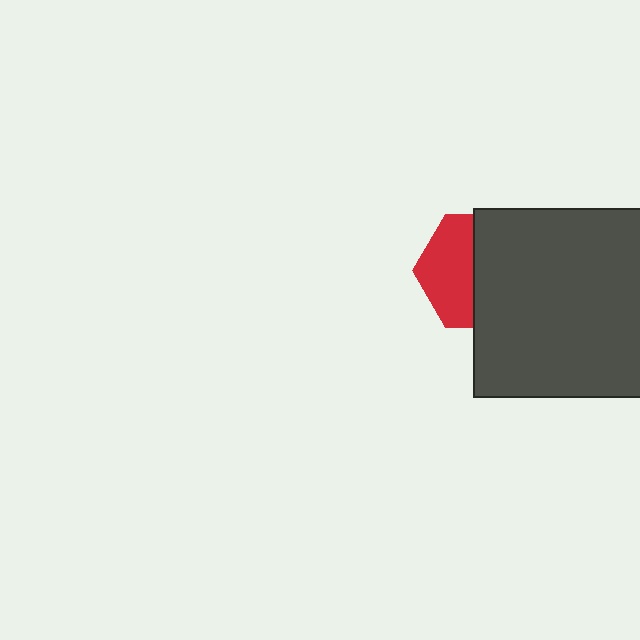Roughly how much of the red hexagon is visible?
About half of it is visible (roughly 45%).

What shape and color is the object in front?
The object in front is a dark gray square.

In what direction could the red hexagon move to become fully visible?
The red hexagon could move left. That would shift it out from behind the dark gray square entirely.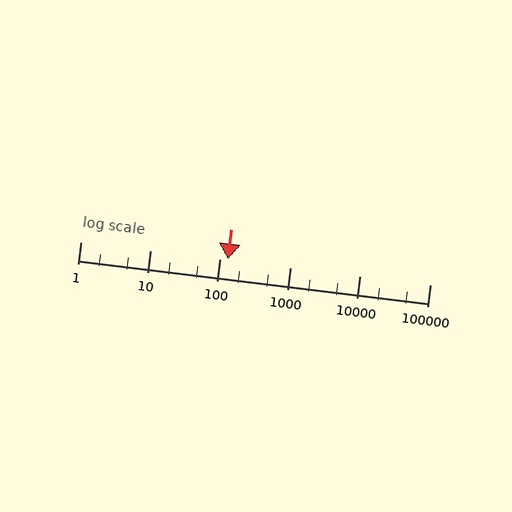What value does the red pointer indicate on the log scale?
The pointer indicates approximately 130.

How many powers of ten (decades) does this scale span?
The scale spans 5 decades, from 1 to 100000.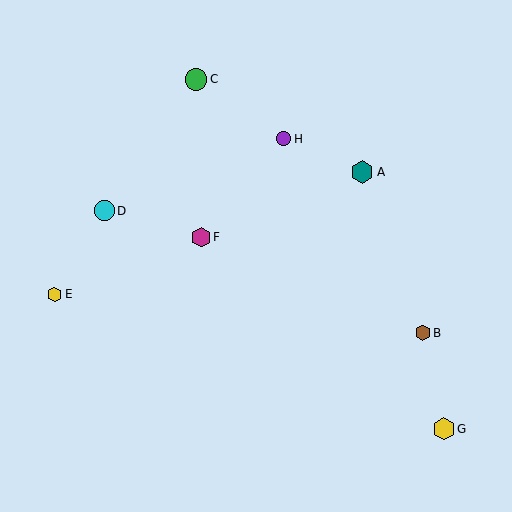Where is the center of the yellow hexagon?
The center of the yellow hexagon is at (444, 429).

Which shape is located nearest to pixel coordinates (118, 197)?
The cyan circle (labeled D) at (105, 211) is nearest to that location.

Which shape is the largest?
The teal hexagon (labeled A) is the largest.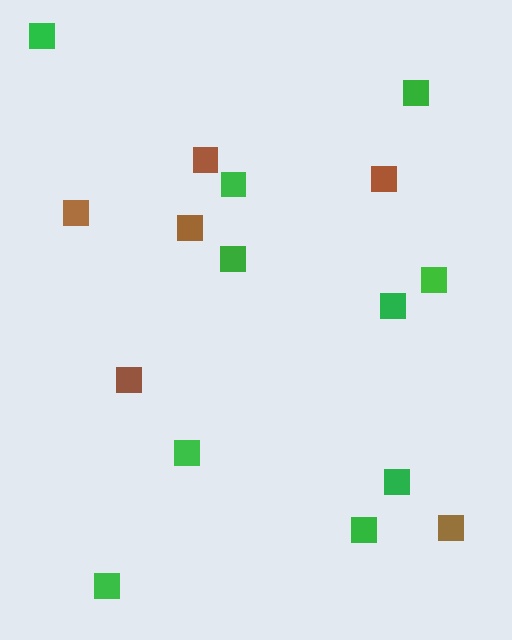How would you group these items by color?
There are 2 groups: one group of green squares (10) and one group of brown squares (6).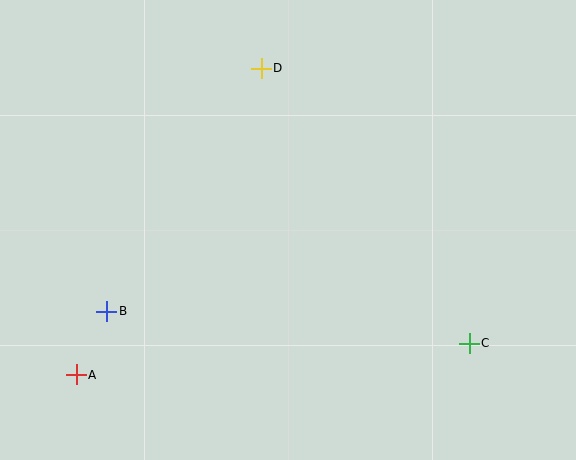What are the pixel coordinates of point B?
Point B is at (107, 311).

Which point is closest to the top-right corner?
Point D is closest to the top-right corner.